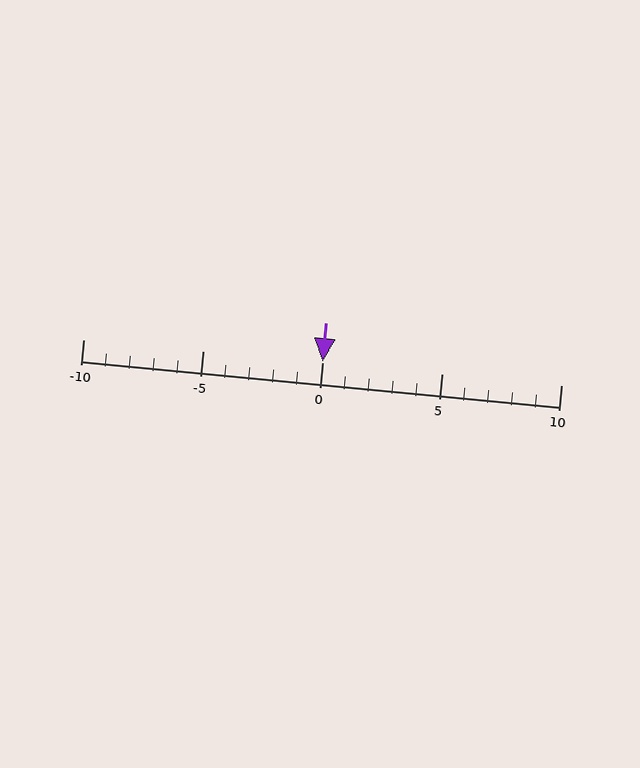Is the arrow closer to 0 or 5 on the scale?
The arrow is closer to 0.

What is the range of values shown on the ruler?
The ruler shows values from -10 to 10.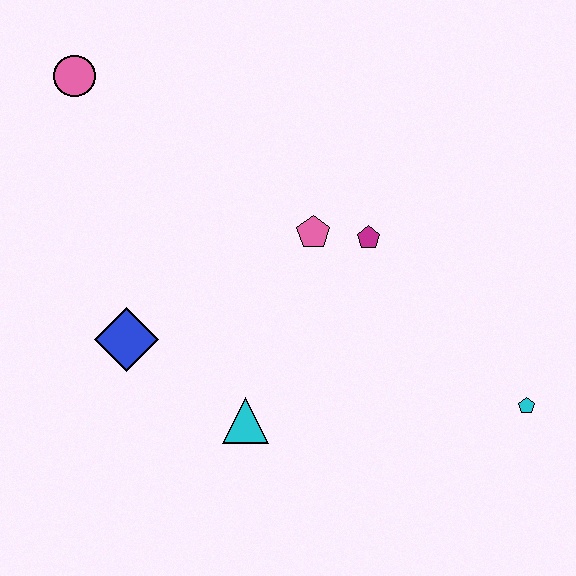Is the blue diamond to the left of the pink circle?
No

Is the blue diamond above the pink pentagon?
No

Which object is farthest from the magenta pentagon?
The pink circle is farthest from the magenta pentagon.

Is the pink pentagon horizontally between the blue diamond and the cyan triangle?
No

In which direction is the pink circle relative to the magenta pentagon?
The pink circle is to the left of the magenta pentagon.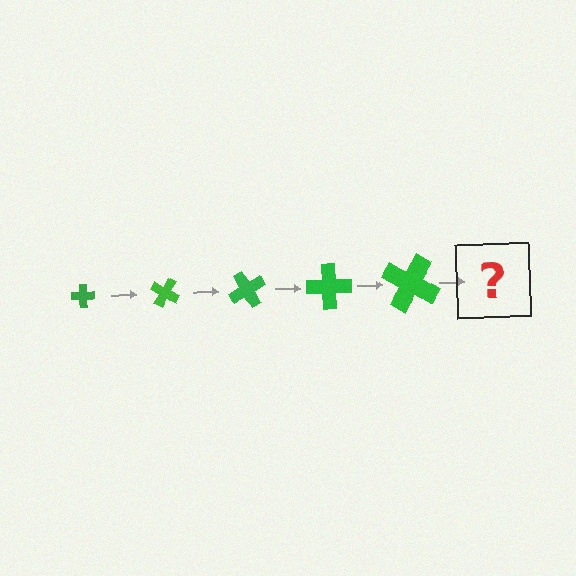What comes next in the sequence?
The next element should be a cross, larger than the previous one and rotated 150 degrees from the start.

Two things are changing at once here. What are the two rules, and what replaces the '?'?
The two rules are that the cross grows larger each step and it rotates 30 degrees each step. The '?' should be a cross, larger than the previous one and rotated 150 degrees from the start.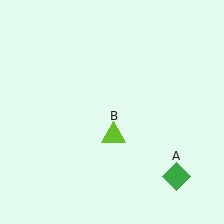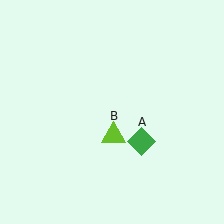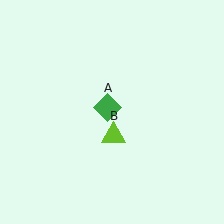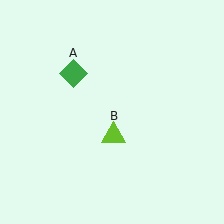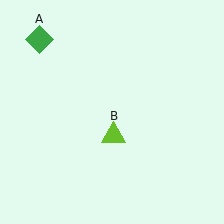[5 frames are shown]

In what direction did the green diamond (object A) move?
The green diamond (object A) moved up and to the left.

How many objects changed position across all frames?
1 object changed position: green diamond (object A).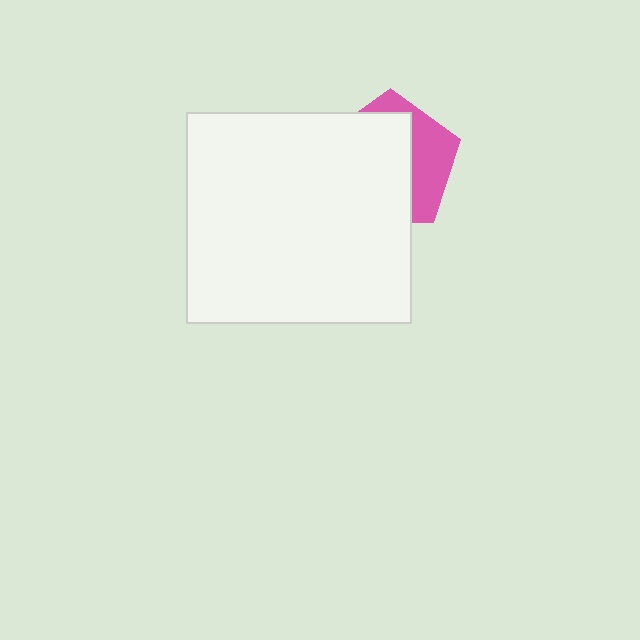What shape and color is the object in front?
The object in front is a white rectangle.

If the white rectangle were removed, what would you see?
You would see the complete pink pentagon.